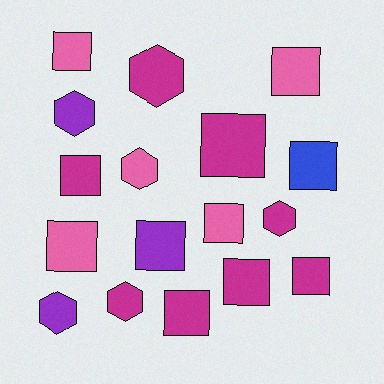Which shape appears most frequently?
Square, with 11 objects.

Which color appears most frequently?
Magenta, with 8 objects.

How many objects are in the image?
There are 17 objects.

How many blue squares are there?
There is 1 blue square.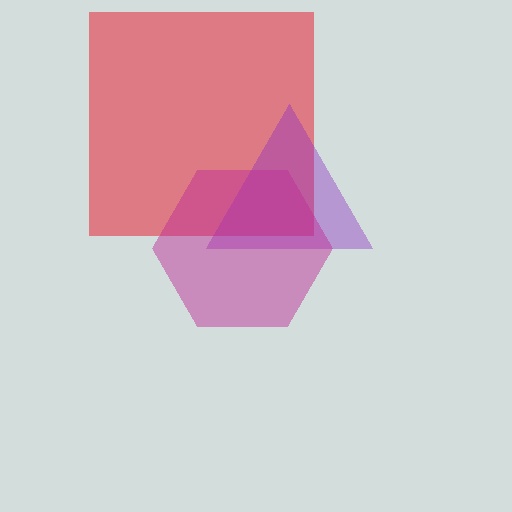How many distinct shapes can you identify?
There are 3 distinct shapes: a red square, a purple triangle, a magenta hexagon.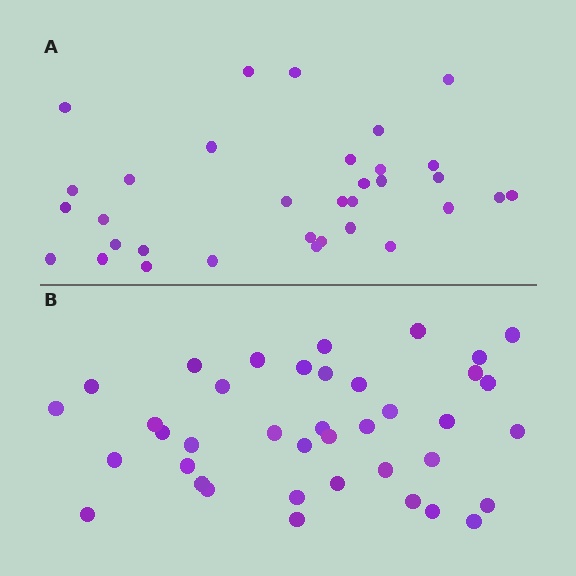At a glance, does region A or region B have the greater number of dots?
Region B (the bottom region) has more dots.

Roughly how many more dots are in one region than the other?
Region B has about 6 more dots than region A.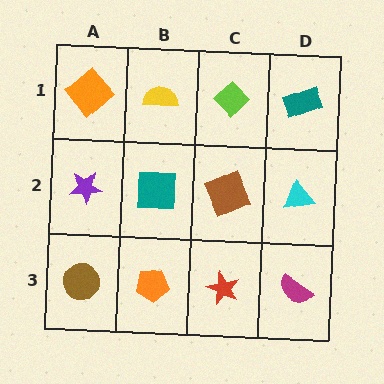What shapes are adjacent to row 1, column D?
A cyan triangle (row 2, column D), a lime diamond (row 1, column C).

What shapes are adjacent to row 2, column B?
A yellow semicircle (row 1, column B), an orange pentagon (row 3, column B), a purple star (row 2, column A), a brown square (row 2, column C).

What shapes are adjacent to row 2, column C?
A lime diamond (row 1, column C), a red star (row 3, column C), a teal square (row 2, column B), a cyan triangle (row 2, column D).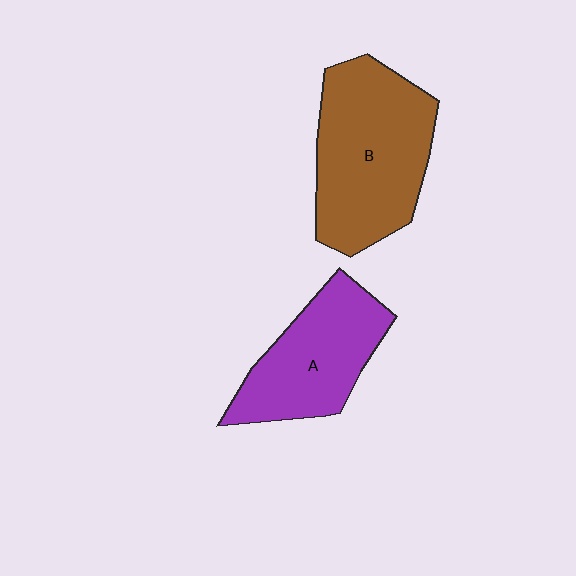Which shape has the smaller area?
Shape A (purple).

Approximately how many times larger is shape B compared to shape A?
Approximately 1.3 times.